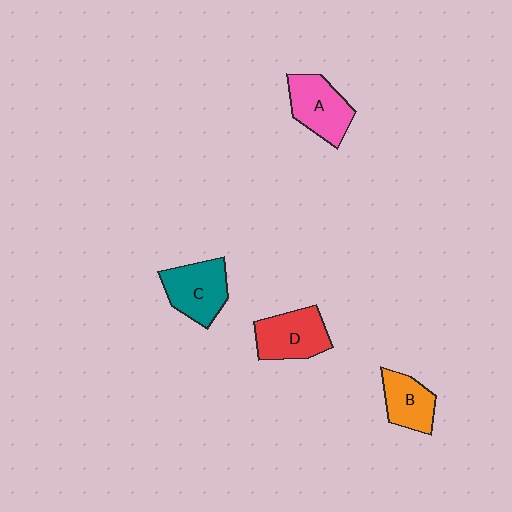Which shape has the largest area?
Shape C (teal).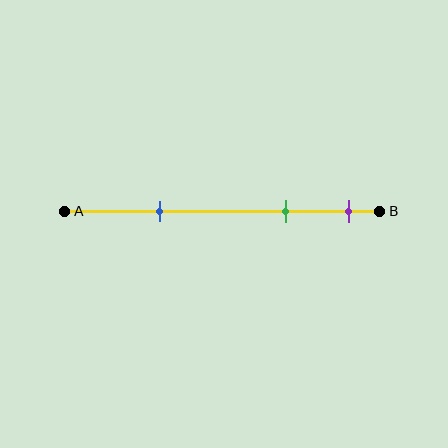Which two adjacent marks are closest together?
The green and purple marks are the closest adjacent pair.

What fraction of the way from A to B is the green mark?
The green mark is approximately 70% (0.7) of the way from A to B.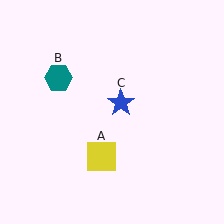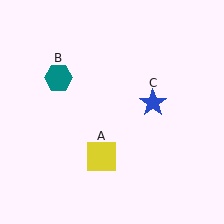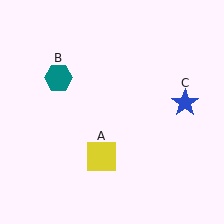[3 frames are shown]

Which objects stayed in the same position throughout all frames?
Yellow square (object A) and teal hexagon (object B) remained stationary.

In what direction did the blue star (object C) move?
The blue star (object C) moved right.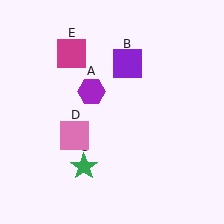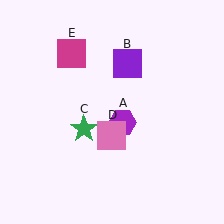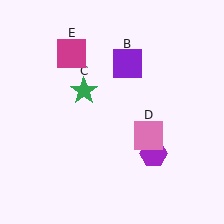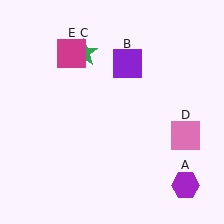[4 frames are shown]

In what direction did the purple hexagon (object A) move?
The purple hexagon (object A) moved down and to the right.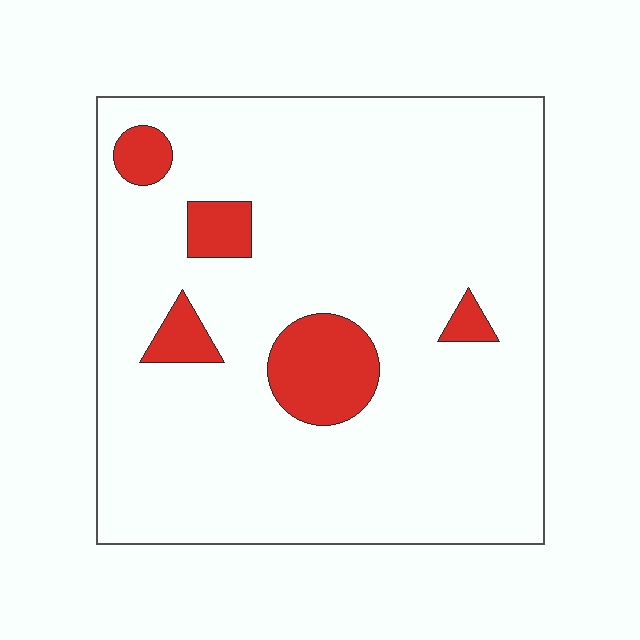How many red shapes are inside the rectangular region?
5.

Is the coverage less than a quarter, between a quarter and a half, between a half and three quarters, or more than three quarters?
Less than a quarter.